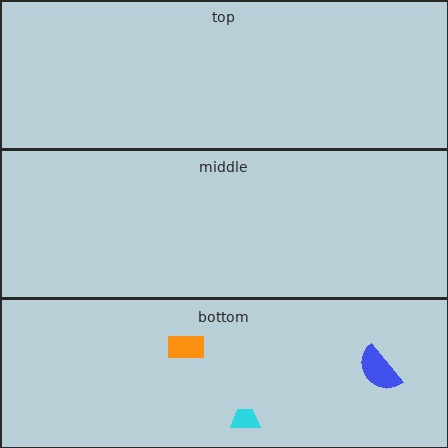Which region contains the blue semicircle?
The bottom region.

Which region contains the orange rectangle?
The bottom region.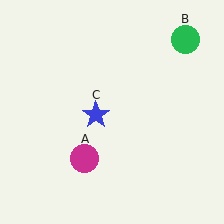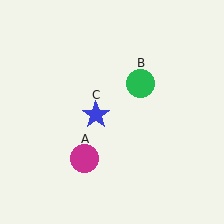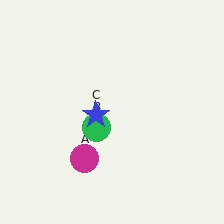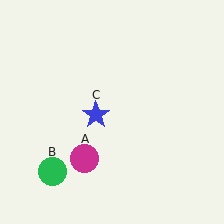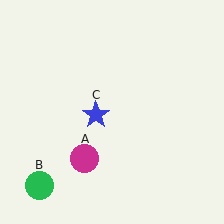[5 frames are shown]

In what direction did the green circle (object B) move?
The green circle (object B) moved down and to the left.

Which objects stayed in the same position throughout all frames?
Magenta circle (object A) and blue star (object C) remained stationary.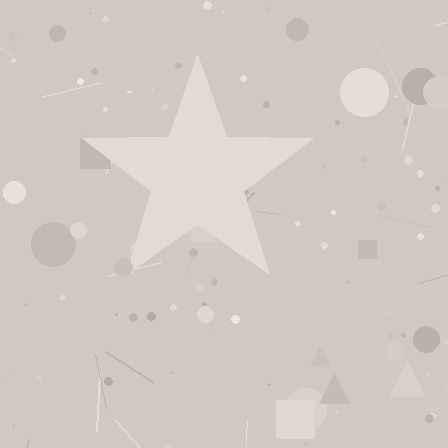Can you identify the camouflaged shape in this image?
The camouflaged shape is a star.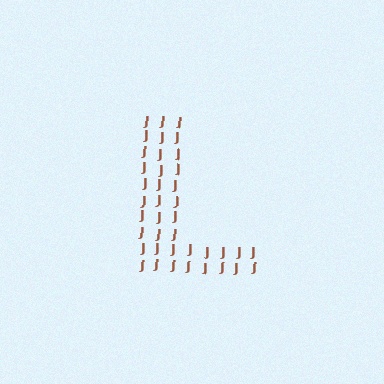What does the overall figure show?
The overall figure shows the letter L.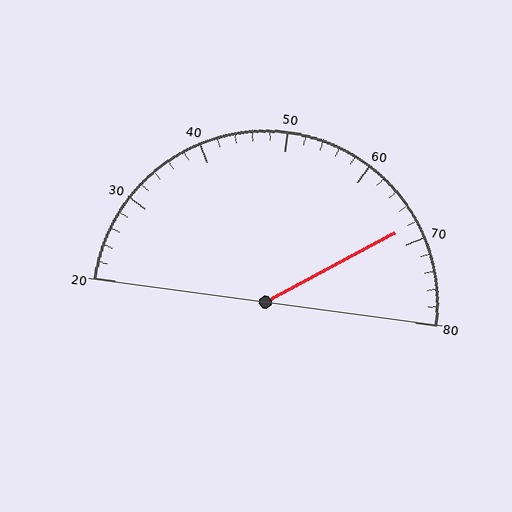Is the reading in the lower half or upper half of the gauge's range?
The reading is in the upper half of the range (20 to 80).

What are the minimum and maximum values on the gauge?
The gauge ranges from 20 to 80.